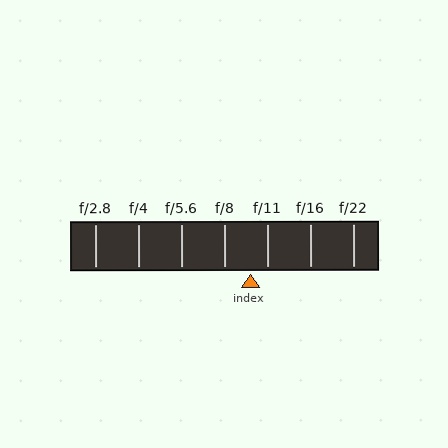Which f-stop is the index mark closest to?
The index mark is closest to f/11.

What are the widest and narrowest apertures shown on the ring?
The widest aperture shown is f/2.8 and the narrowest is f/22.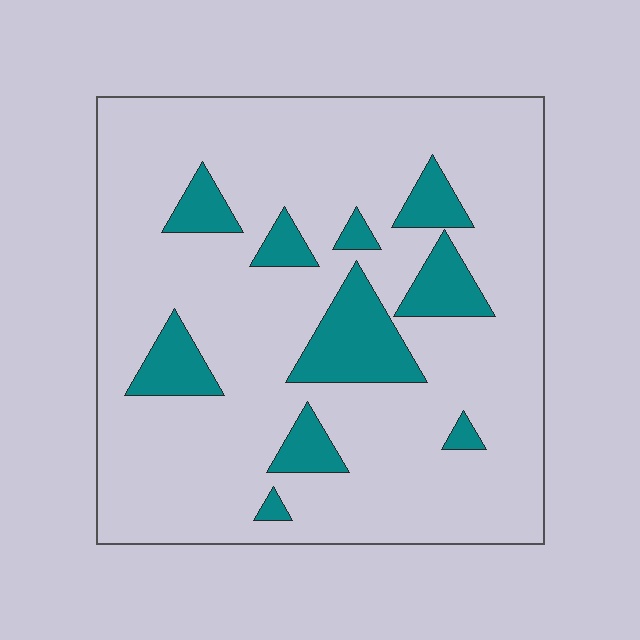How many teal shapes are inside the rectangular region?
10.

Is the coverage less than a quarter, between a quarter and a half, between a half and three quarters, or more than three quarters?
Less than a quarter.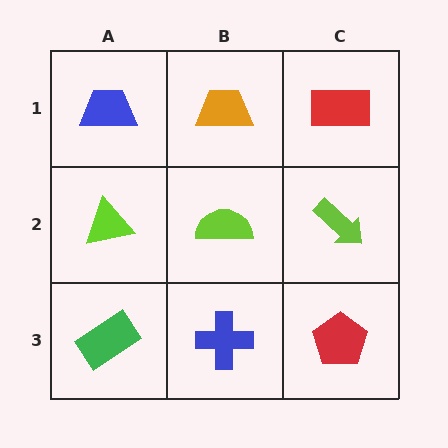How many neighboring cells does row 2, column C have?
3.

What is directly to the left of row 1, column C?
An orange trapezoid.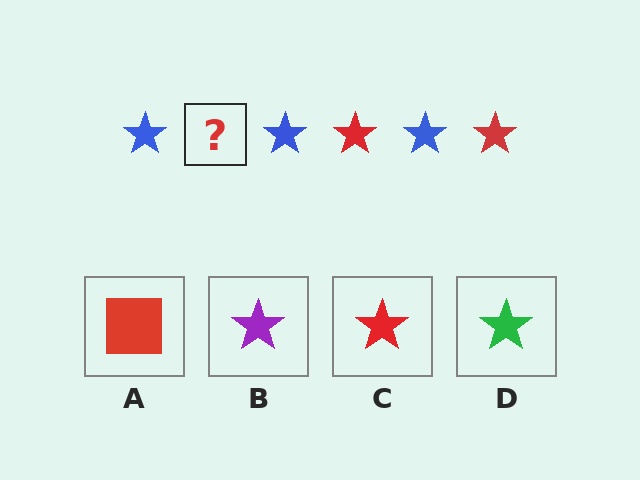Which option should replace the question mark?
Option C.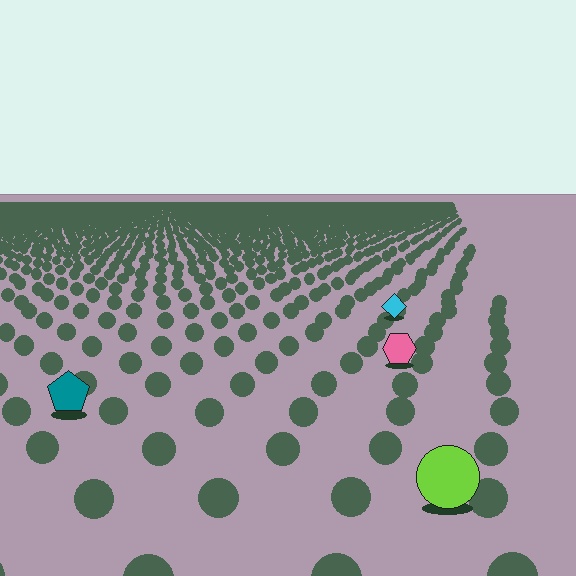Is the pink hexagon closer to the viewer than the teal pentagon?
No. The teal pentagon is closer — you can tell from the texture gradient: the ground texture is coarser near it.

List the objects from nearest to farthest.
From nearest to farthest: the lime circle, the teal pentagon, the pink hexagon, the cyan diamond.